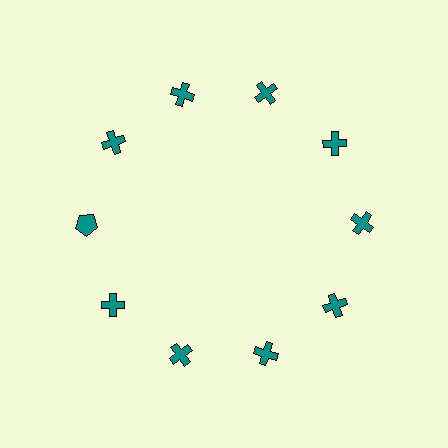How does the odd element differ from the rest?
It has a different shape: pentagon instead of cross.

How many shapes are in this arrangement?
There are 10 shapes arranged in a ring pattern.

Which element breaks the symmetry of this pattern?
The teal pentagon at roughly the 9 o'clock position breaks the symmetry. All other shapes are teal crosses.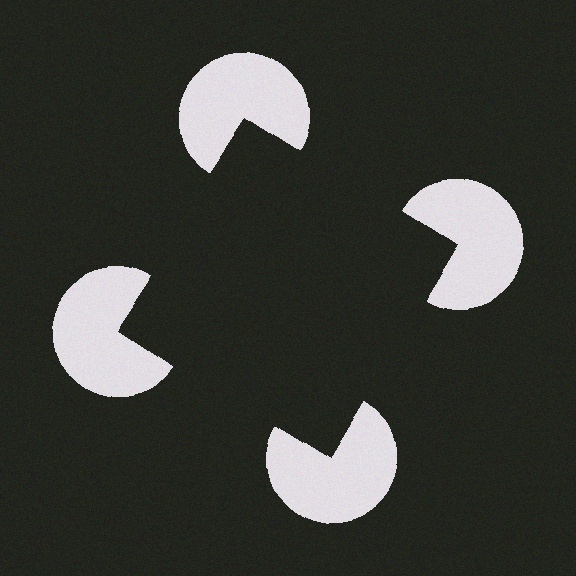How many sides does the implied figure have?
4 sides.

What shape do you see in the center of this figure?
An illusory square — its edges are inferred from the aligned wedge cuts in the pac-man discs, not physically drawn.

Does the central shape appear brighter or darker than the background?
It typically appears slightly darker than the background, even though no actual brightness change is drawn.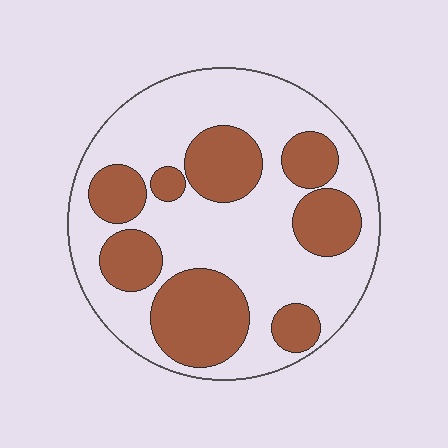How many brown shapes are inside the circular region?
8.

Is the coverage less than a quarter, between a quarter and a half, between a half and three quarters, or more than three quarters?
Between a quarter and a half.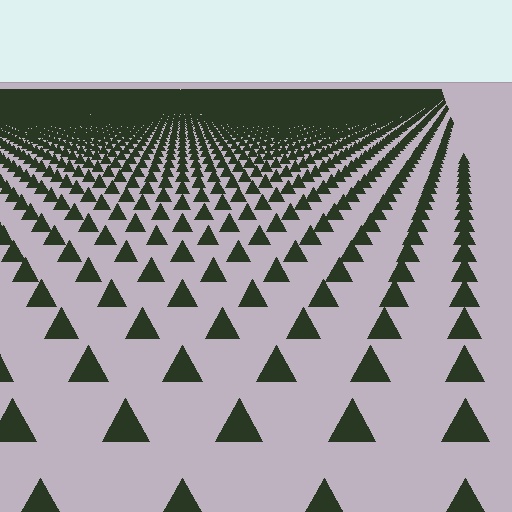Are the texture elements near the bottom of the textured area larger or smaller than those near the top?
Larger. Near the bottom, elements are closer to the viewer and appear at a bigger on-screen size.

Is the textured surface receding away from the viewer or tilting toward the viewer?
The surface is receding away from the viewer. Texture elements get smaller and denser toward the top.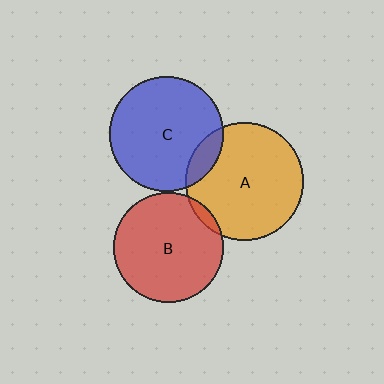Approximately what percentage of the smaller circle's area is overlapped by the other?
Approximately 5%.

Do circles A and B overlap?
Yes.